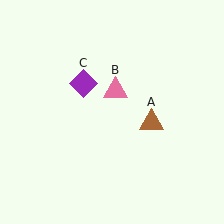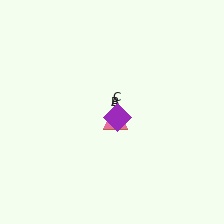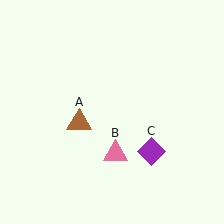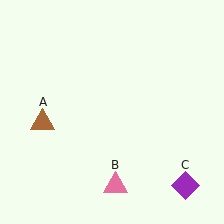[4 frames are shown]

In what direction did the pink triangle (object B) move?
The pink triangle (object B) moved down.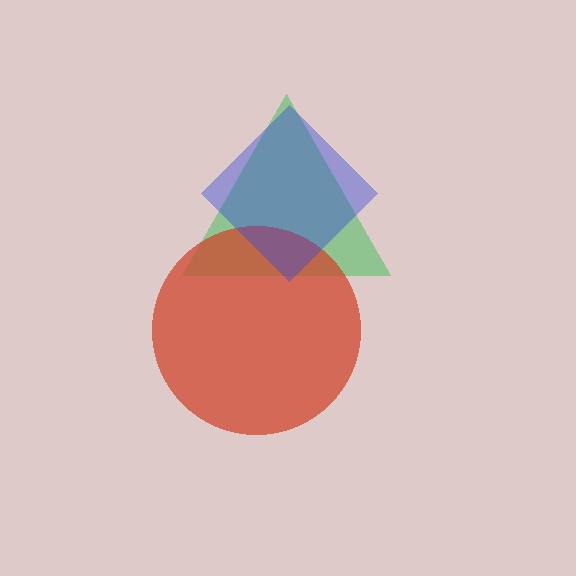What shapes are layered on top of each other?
The layered shapes are: a green triangle, a red circle, a blue diamond.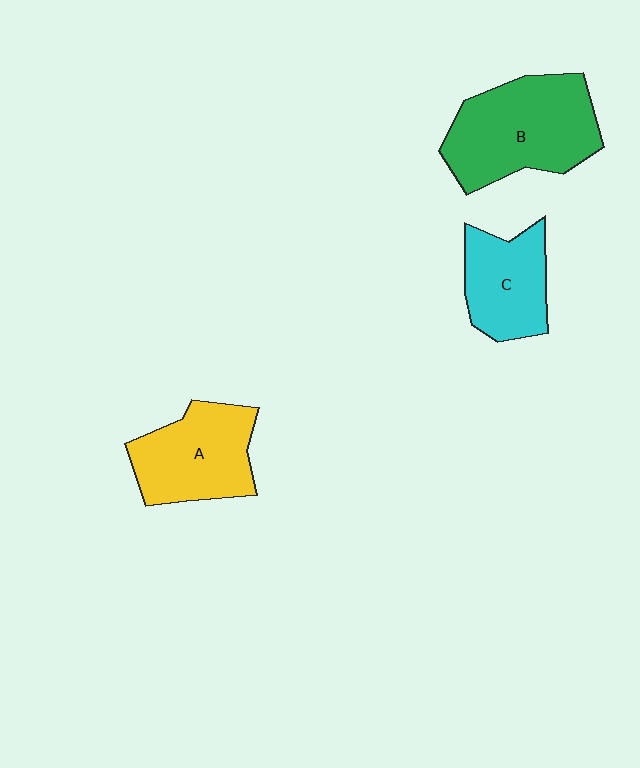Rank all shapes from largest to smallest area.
From largest to smallest: B (green), A (yellow), C (cyan).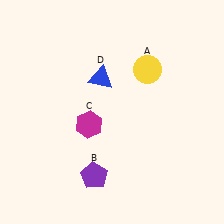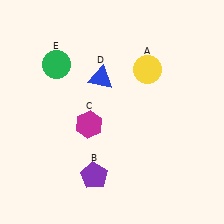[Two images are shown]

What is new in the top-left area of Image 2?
A green circle (E) was added in the top-left area of Image 2.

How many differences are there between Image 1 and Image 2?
There is 1 difference between the two images.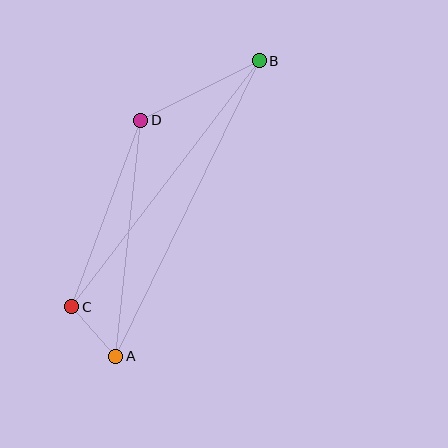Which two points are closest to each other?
Points A and C are closest to each other.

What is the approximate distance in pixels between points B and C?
The distance between B and C is approximately 310 pixels.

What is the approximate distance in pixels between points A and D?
The distance between A and D is approximately 237 pixels.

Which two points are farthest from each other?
Points A and B are farthest from each other.